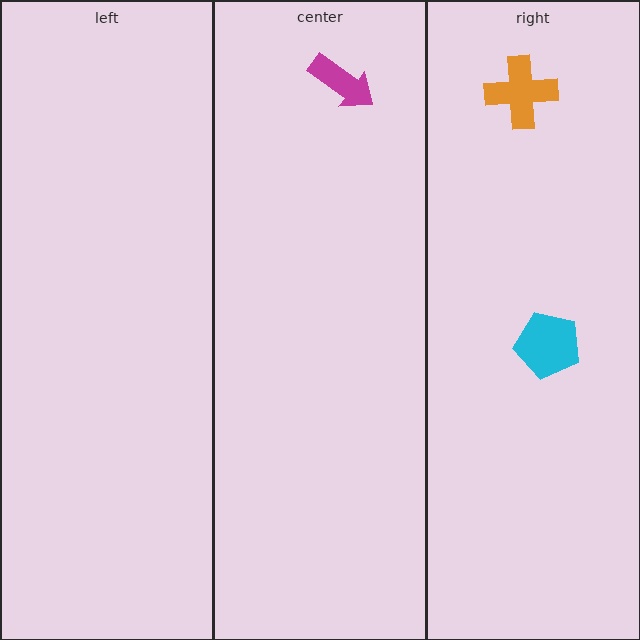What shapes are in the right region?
The orange cross, the cyan pentagon.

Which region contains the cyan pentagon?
The right region.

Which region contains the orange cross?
The right region.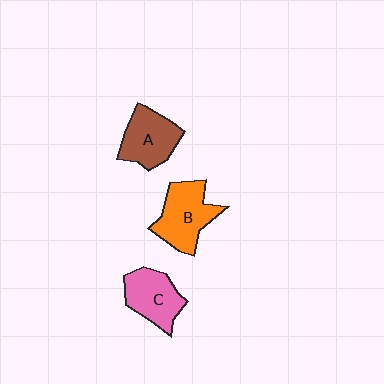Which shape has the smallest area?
Shape C (pink).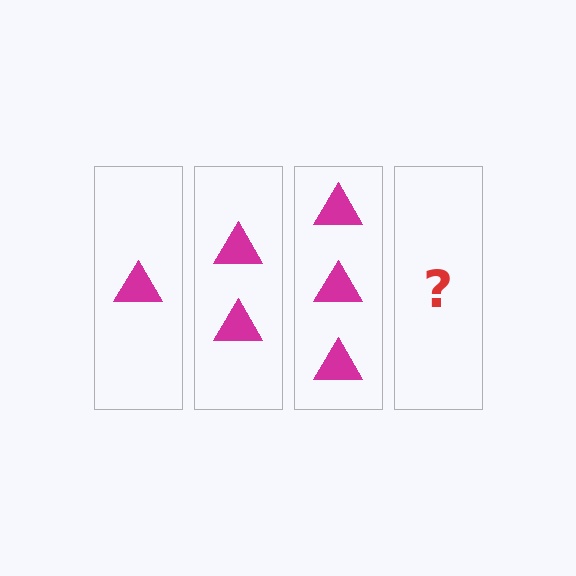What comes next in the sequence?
The next element should be 4 triangles.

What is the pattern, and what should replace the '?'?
The pattern is that each step adds one more triangle. The '?' should be 4 triangles.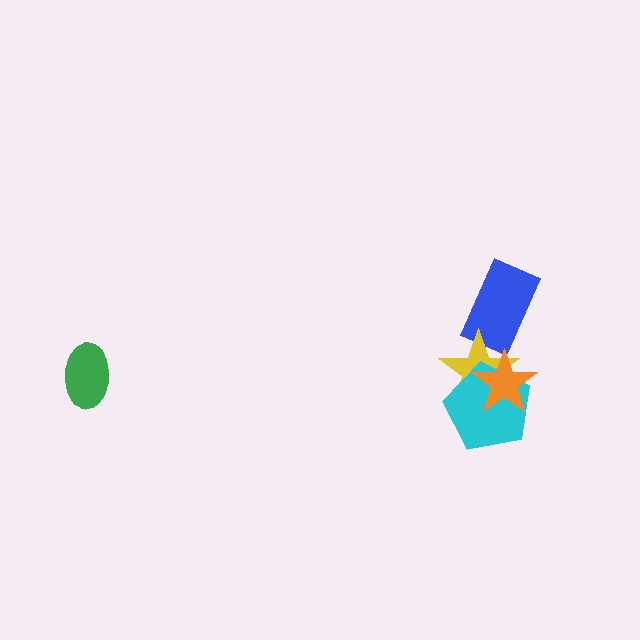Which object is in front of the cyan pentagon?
The orange star is in front of the cyan pentagon.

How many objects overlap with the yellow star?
3 objects overlap with the yellow star.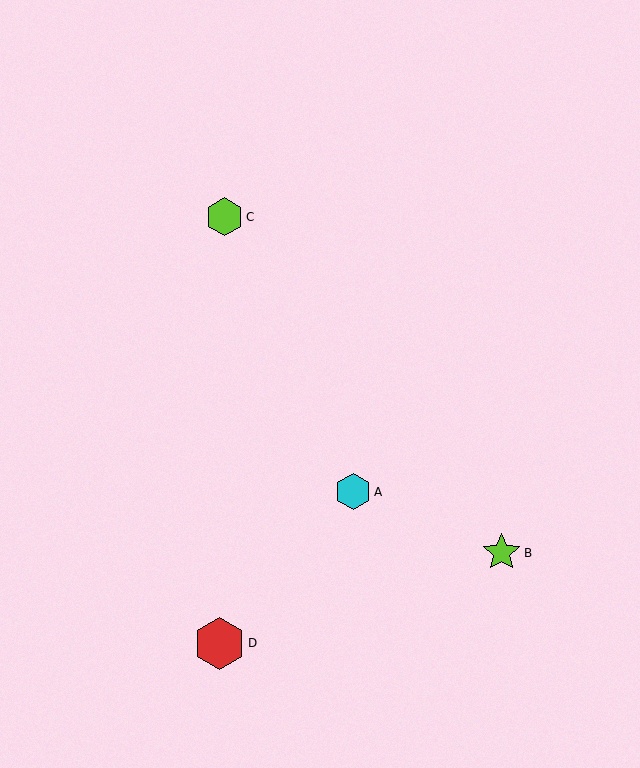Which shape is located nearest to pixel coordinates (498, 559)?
The lime star (labeled B) at (502, 553) is nearest to that location.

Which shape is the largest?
The red hexagon (labeled D) is the largest.